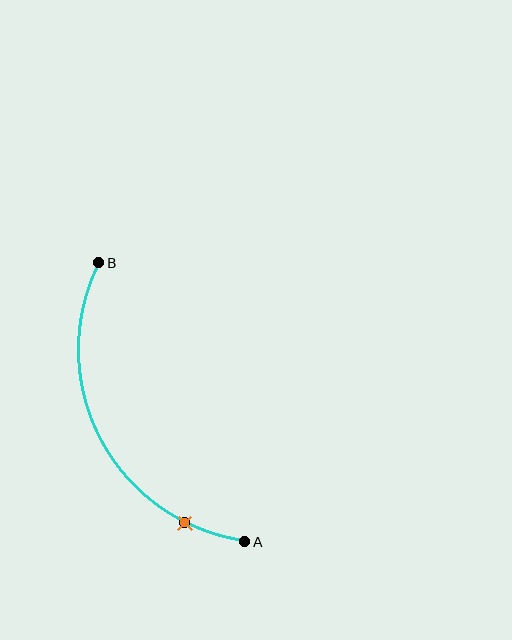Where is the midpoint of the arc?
The arc midpoint is the point on the curve farthest from the straight line joining A and B. It sits to the left of that line.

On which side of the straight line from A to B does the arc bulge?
The arc bulges to the left of the straight line connecting A and B.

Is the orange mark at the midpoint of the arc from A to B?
No. The orange mark lies on the arc but is closer to endpoint A. The arc midpoint would be at the point on the curve equidistant along the arc from both A and B.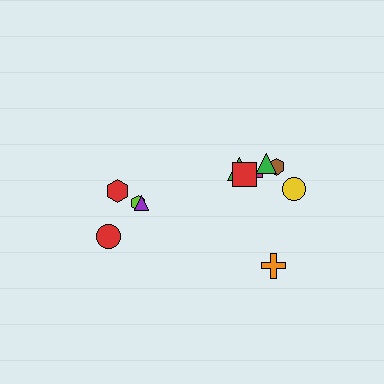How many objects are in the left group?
There are 4 objects.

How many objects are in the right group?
There are 7 objects.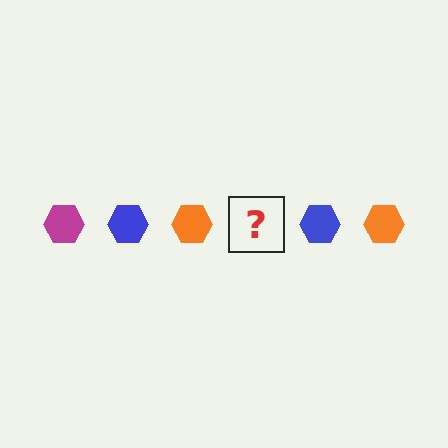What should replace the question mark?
The question mark should be replaced with a magenta hexagon.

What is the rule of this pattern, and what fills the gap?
The rule is that the pattern cycles through magenta, blue, orange hexagons. The gap should be filled with a magenta hexagon.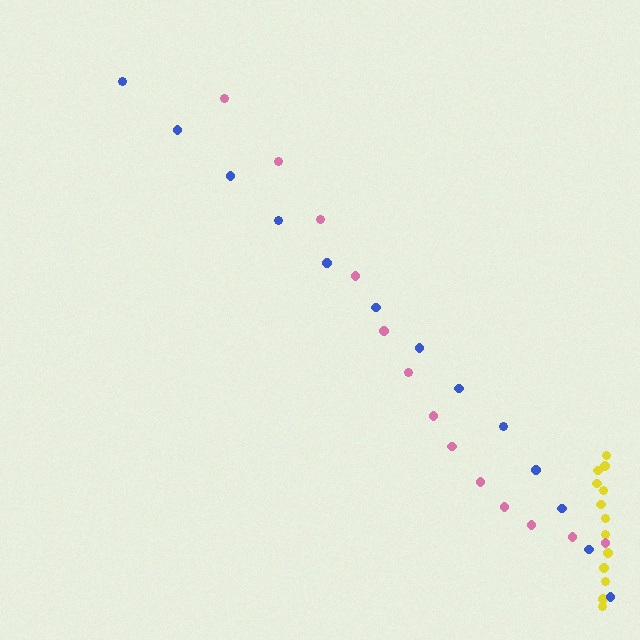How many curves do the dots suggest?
There are 3 distinct paths.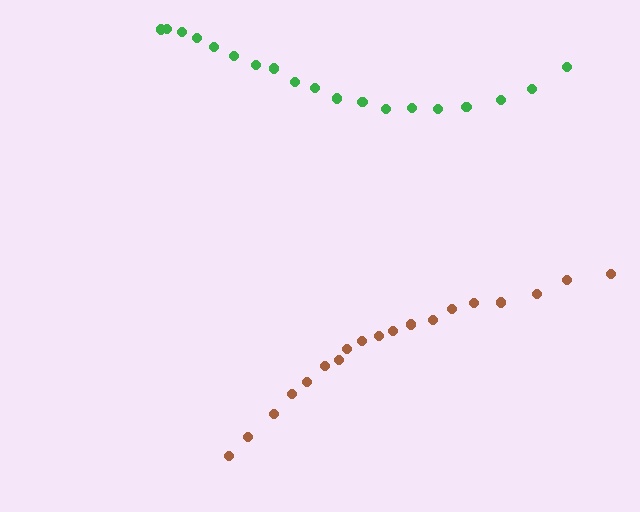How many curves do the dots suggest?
There are 2 distinct paths.